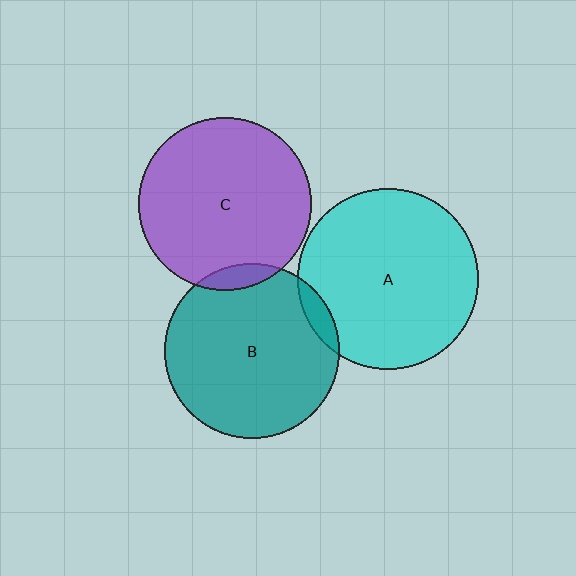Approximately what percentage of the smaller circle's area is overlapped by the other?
Approximately 5%.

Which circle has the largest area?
Circle A (cyan).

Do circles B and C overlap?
Yes.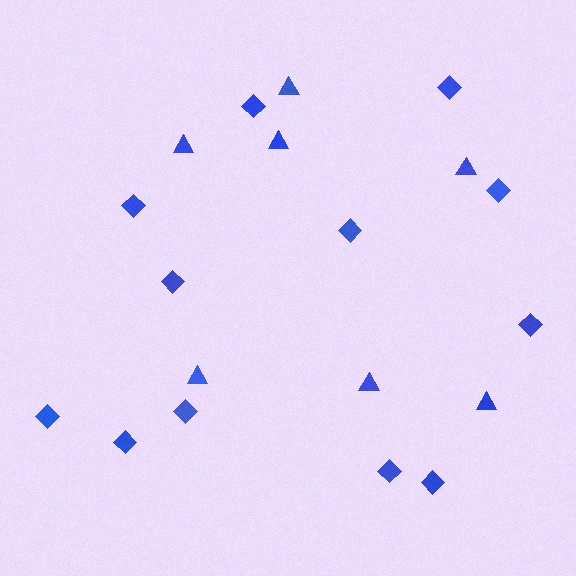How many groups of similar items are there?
There are 2 groups: one group of diamonds (12) and one group of triangles (7).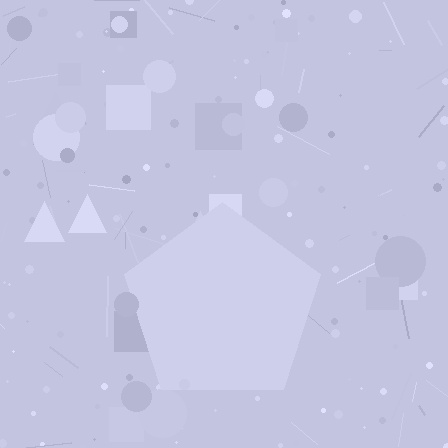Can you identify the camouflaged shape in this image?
The camouflaged shape is a pentagon.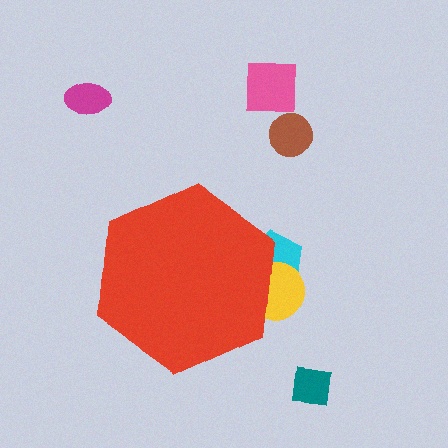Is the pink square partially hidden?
No, the pink square is fully visible.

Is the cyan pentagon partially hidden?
Yes, the cyan pentagon is partially hidden behind the red hexagon.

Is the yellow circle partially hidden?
Yes, the yellow circle is partially hidden behind the red hexagon.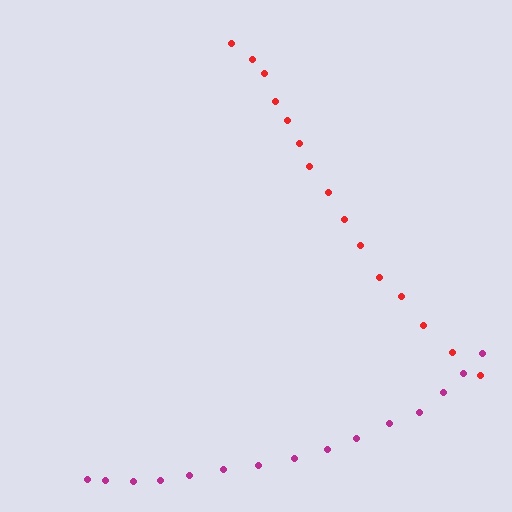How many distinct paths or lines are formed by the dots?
There are 2 distinct paths.